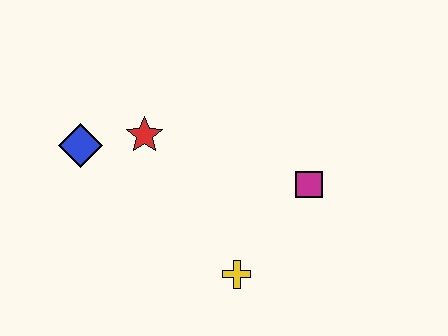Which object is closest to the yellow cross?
The magenta square is closest to the yellow cross.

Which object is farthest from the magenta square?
The blue diamond is farthest from the magenta square.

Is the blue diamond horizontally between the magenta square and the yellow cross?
No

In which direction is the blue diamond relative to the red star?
The blue diamond is to the left of the red star.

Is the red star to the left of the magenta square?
Yes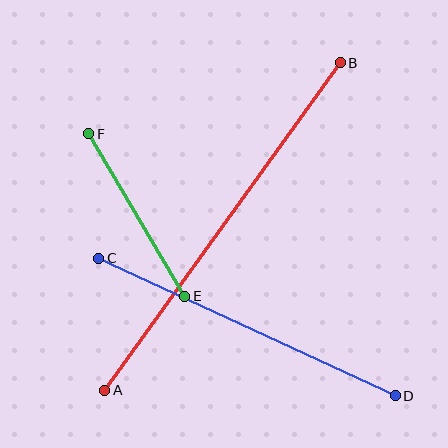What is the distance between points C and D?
The distance is approximately 327 pixels.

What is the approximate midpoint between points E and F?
The midpoint is at approximately (137, 215) pixels.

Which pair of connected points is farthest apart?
Points A and B are farthest apart.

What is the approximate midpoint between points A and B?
The midpoint is at approximately (223, 227) pixels.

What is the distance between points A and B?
The distance is approximately 404 pixels.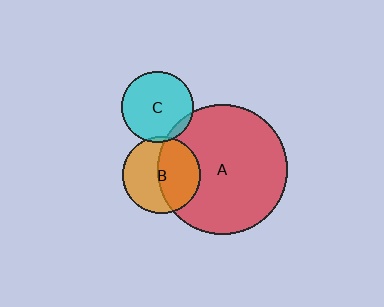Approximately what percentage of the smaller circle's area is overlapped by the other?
Approximately 50%.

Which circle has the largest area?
Circle A (red).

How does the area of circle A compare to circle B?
Approximately 2.8 times.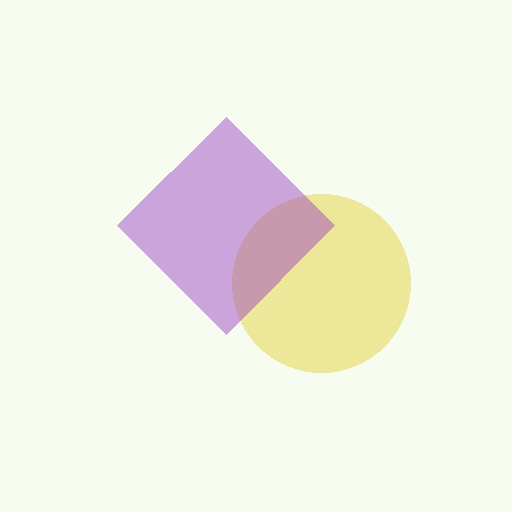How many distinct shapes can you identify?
There are 2 distinct shapes: a yellow circle, a purple diamond.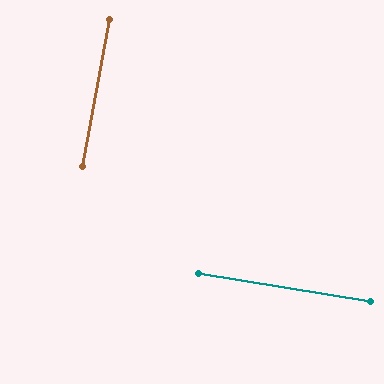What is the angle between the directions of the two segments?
Approximately 89 degrees.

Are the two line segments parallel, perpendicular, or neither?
Perpendicular — they meet at approximately 89°.